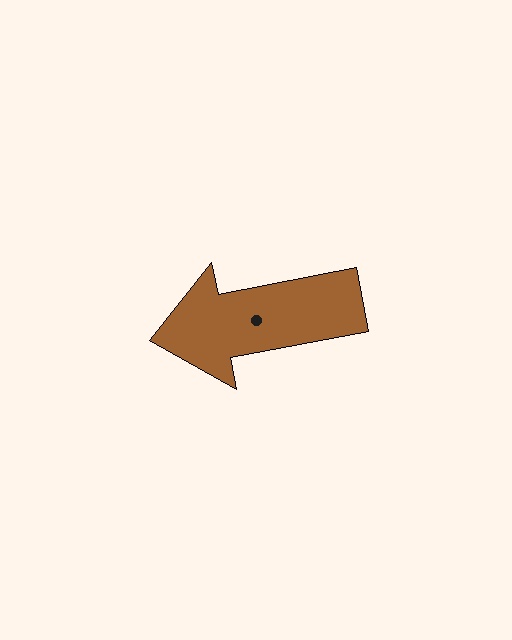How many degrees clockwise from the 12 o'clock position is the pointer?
Approximately 259 degrees.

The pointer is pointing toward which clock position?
Roughly 9 o'clock.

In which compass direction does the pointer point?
West.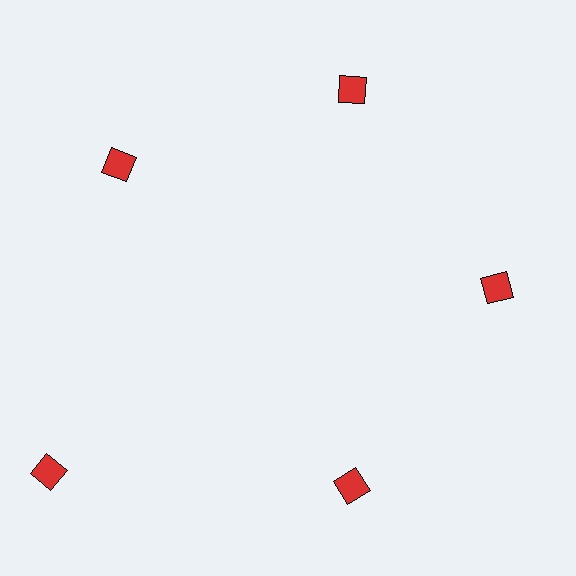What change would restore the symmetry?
The symmetry would be restored by moving it inward, back onto the ring so that all 5 diamonds sit at equal angles and equal distance from the center.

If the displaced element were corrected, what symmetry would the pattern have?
It would have 5-fold rotational symmetry — the pattern would map onto itself every 72 degrees.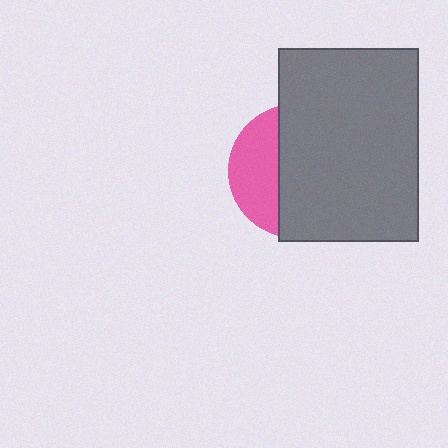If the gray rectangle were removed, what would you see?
You would see the complete pink circle.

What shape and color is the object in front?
The object in front is a gray rectangle.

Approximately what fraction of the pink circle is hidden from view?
Roughly 67% of the pink circle is hidden behind the gray rectangle.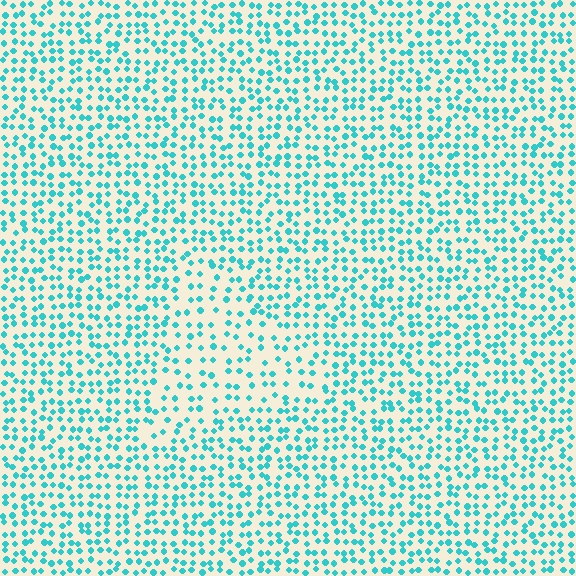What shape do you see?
I see a triangle.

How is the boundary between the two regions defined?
The boundary is defined by a change in element density (approximately 1.7x ratio). All elements are the same color, size, and shape.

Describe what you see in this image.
The image contains small cyan elements arranged at two different densities. A triangle-shaped region is visible where the elements are less densely packed than the surrounding area.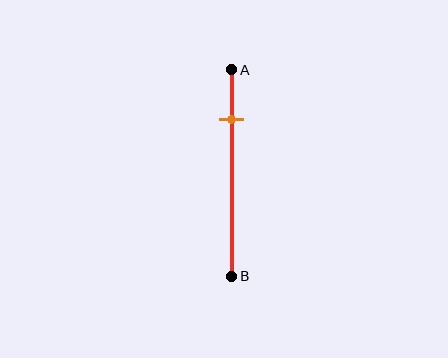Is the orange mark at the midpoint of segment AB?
No, the mark is at about 25% from A, not at the 50% midpoint.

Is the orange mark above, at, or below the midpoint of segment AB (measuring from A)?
The orange mark is above the midpoint of segment AB.